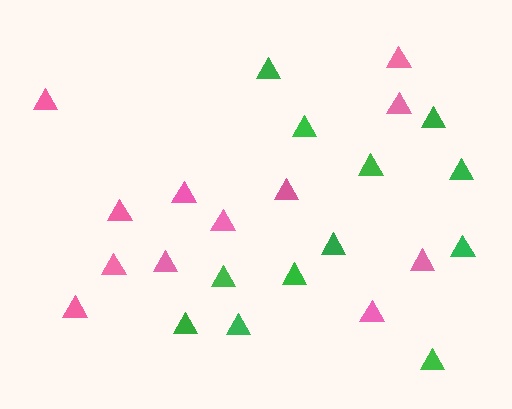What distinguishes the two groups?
There are 2 groups: one group of pink triangles (12) and one group of green triangles (12).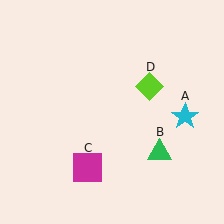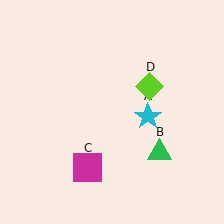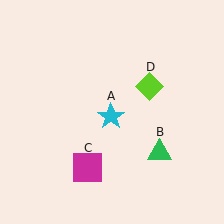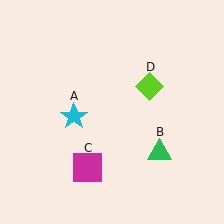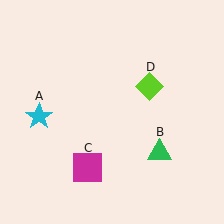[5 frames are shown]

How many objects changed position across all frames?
1 object changed position: cyan star (object A).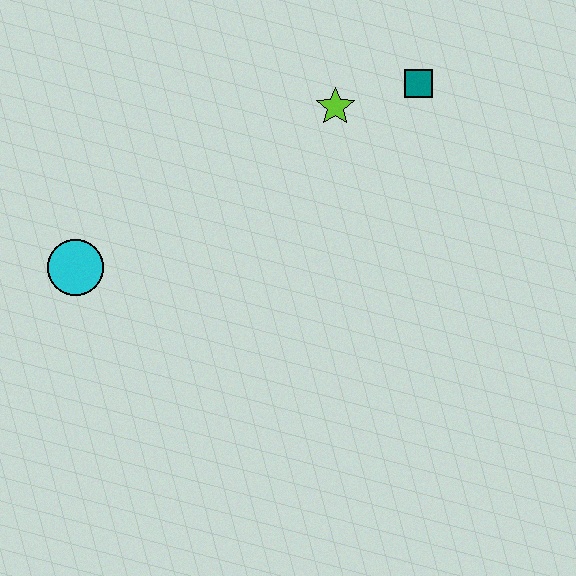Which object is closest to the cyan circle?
The lime star is closest to the cyan circle.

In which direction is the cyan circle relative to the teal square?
The cyan circle is to the left of the teal square.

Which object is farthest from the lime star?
The cyan circle is farthest from the lime star.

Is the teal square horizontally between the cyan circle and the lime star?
No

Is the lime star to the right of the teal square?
No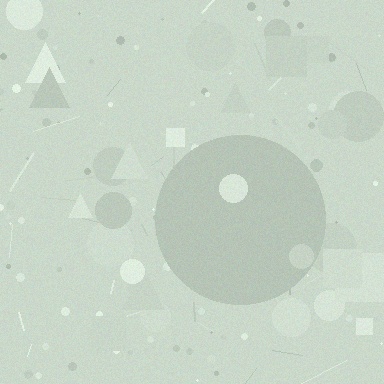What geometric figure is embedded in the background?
A circle is embedded in the background.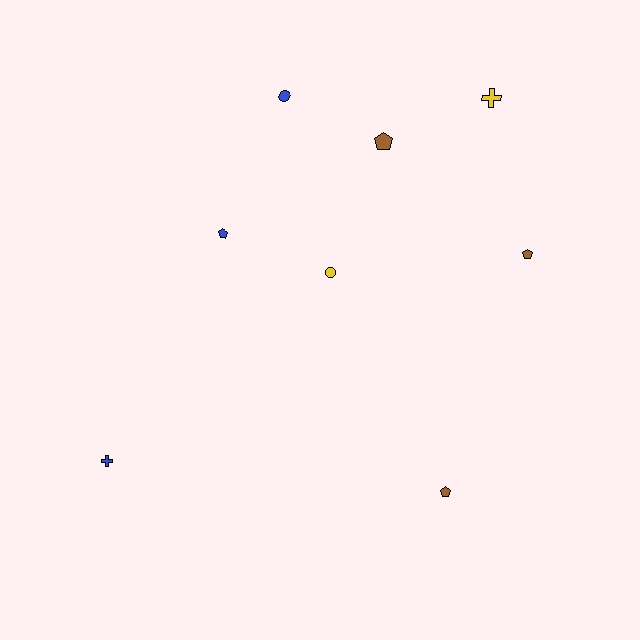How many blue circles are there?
There is 1 blue circle.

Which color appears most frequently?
Blue, with 3 objects.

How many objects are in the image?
There are 8 objects.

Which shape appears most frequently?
Pentagon, with 4 objects.